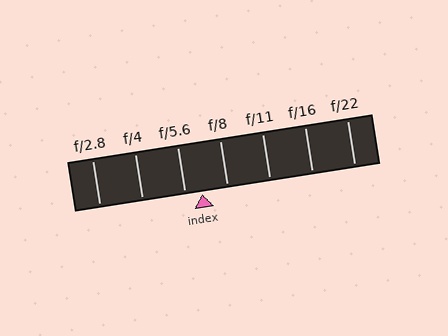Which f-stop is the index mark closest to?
The index mark is closest to f/5.6.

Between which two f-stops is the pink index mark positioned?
The index mark is between f/5.6 and f/8.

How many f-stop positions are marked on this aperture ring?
There are 7 f-stop positions marked.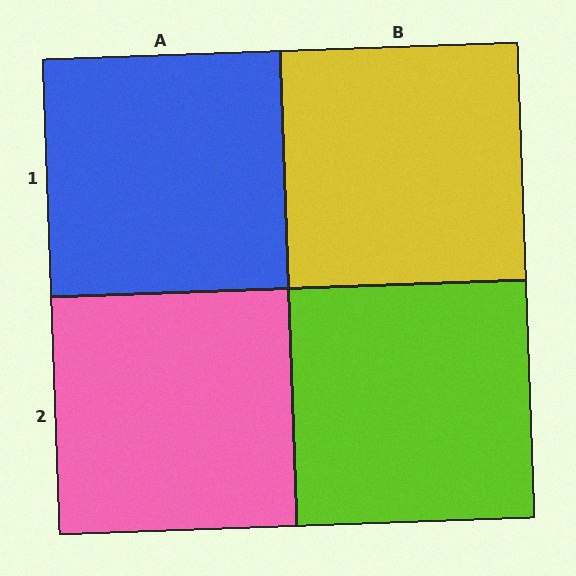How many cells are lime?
1 cell is lime.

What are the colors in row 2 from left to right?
Pink, lime.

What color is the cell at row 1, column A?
Blue.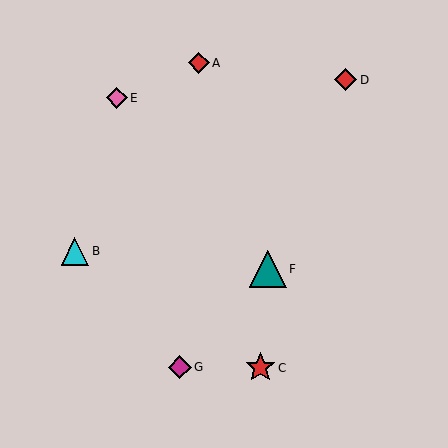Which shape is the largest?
The teal triangle (labeled F) is the largest.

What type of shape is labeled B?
Shape B is a cyan triangle.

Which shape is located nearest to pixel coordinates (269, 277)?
The teal triangle (labeled F) at (268, 269) is nearest to that location.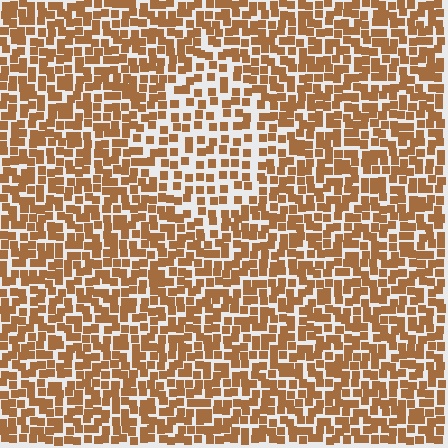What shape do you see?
I see a diamond.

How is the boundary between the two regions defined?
The boundary is defined by a change in element density (approximately 1.7x ratio). All elements are the same color, size, and shape.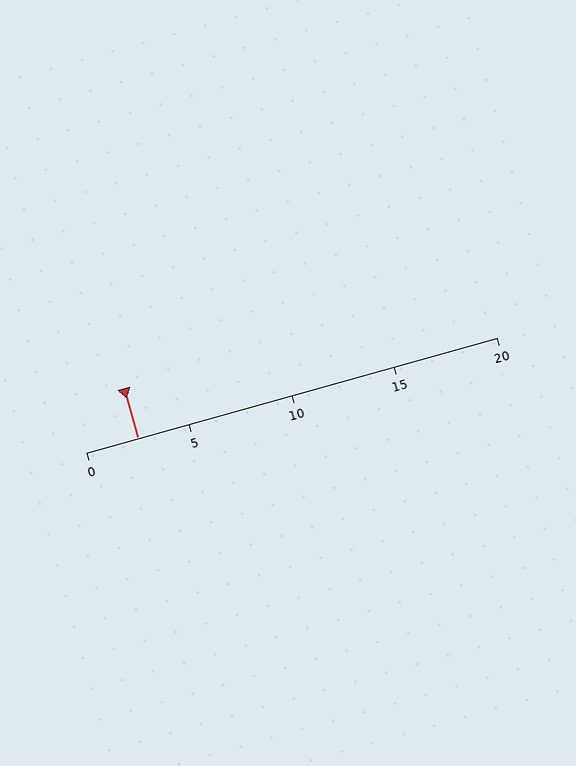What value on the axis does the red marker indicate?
The marker indicates approximately 2.5.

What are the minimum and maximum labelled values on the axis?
The axis runs from 0 to 20.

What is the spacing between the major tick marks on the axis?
The major ticks are spaced 5 apart.